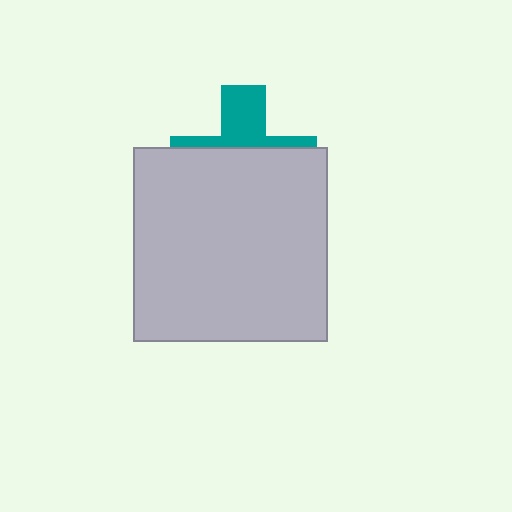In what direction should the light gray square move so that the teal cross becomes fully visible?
The light gray square should move down. That is the shortest direction to clear the overlap and leave the teal cross fully visible.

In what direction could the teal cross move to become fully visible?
The teal cross could move up. That would shift it out from behind the light gray square entirely.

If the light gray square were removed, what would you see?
You would see the complete teal cross.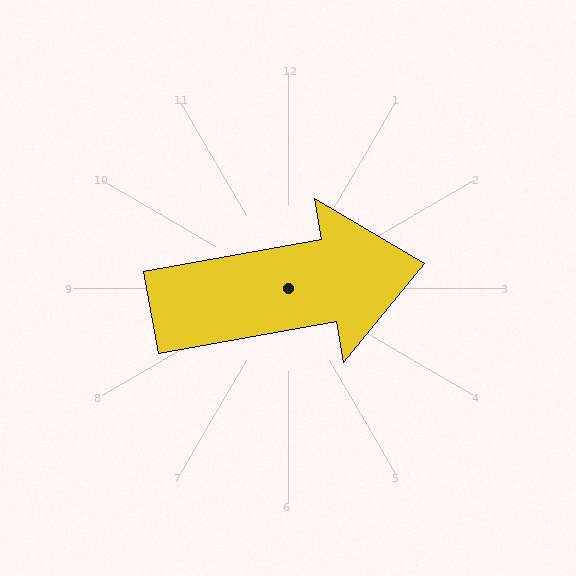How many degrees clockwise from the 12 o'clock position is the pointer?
Approximately 80 degrees.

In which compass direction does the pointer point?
East.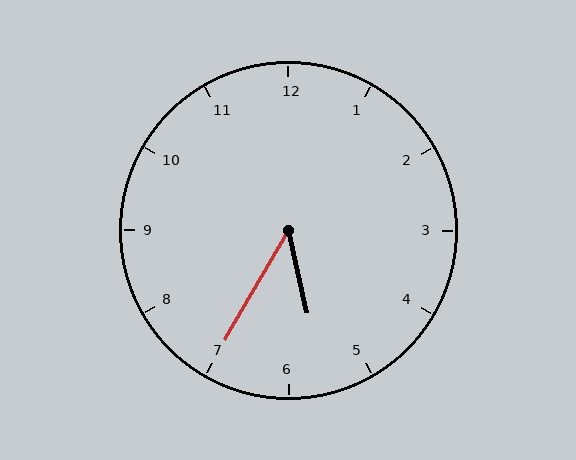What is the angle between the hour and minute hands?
Approximately 42 degrees.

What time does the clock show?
5:35.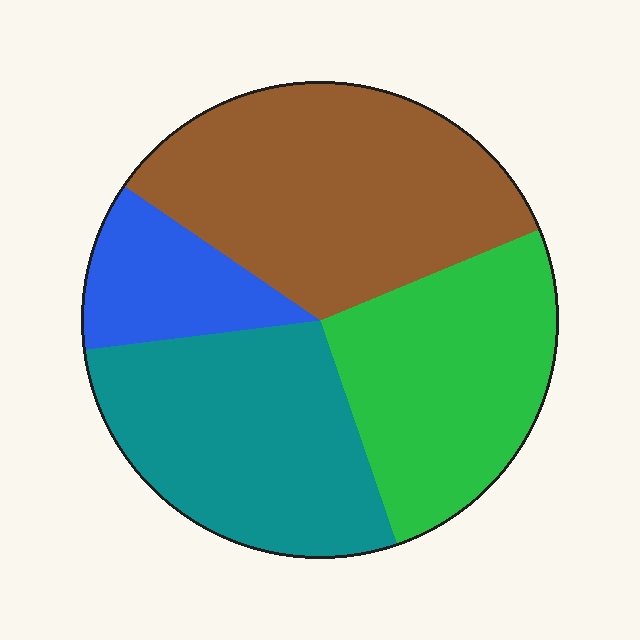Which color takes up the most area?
Brown, at roughly 35%.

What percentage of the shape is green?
Green takes up about one quarter (1/4) of the shape.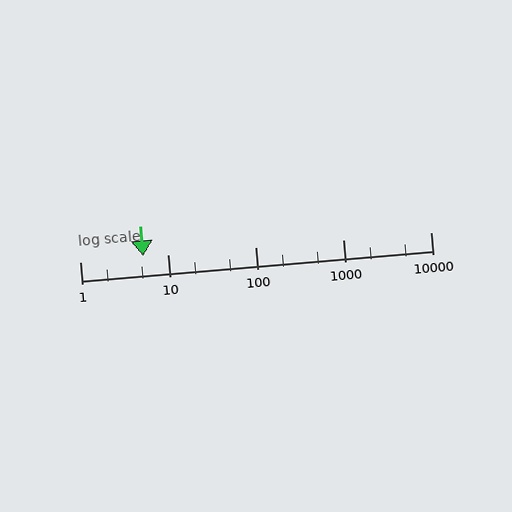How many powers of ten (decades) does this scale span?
The scale spans 4 decades, from 1 to 10000.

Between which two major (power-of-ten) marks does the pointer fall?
The pointer is between 1 and 10.